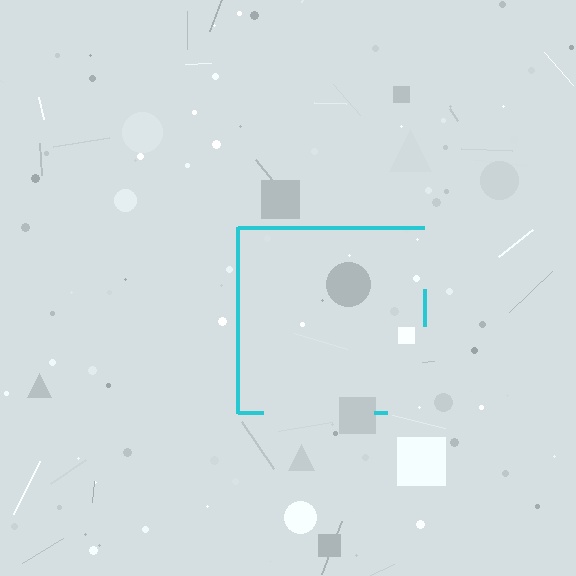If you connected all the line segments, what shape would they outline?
They would outline a square.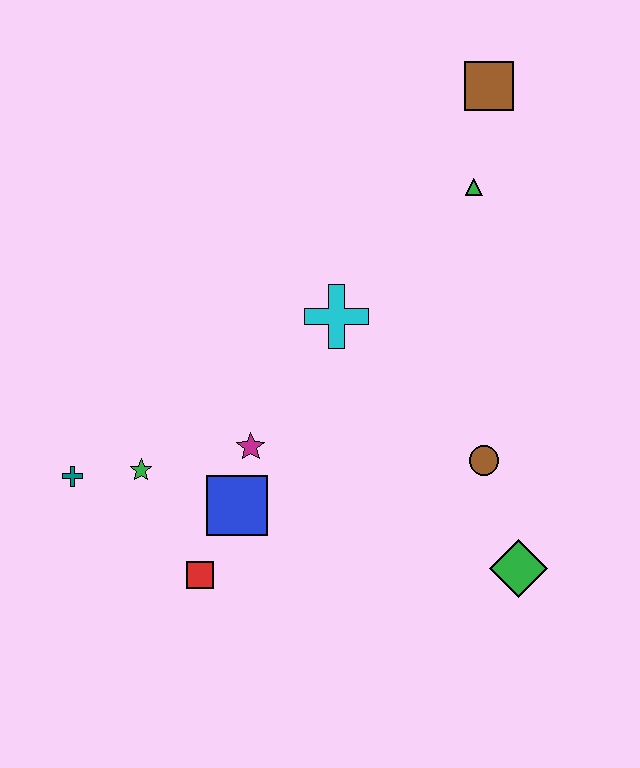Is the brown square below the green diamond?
No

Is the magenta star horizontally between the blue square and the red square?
No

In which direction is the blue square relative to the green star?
The blue square is to the right of the green star.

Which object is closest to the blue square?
The magenta star is closest to the blue square.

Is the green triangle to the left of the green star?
No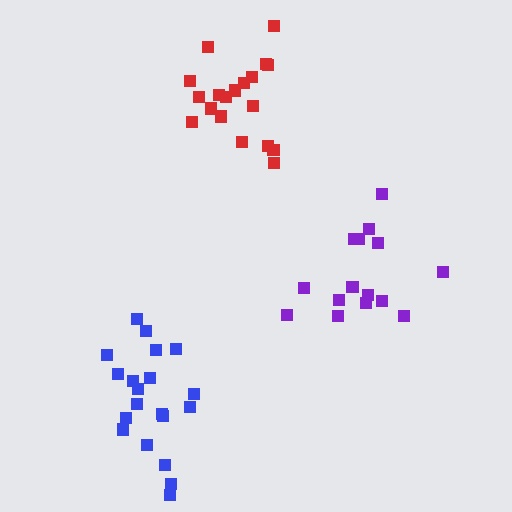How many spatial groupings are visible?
There are 3 spatial groupings.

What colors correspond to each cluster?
The clusters are colored: purple, blue, red.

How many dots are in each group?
Group 1: 15 dots, Group 2: 20 dots, Group 3: 19 dots (54 total).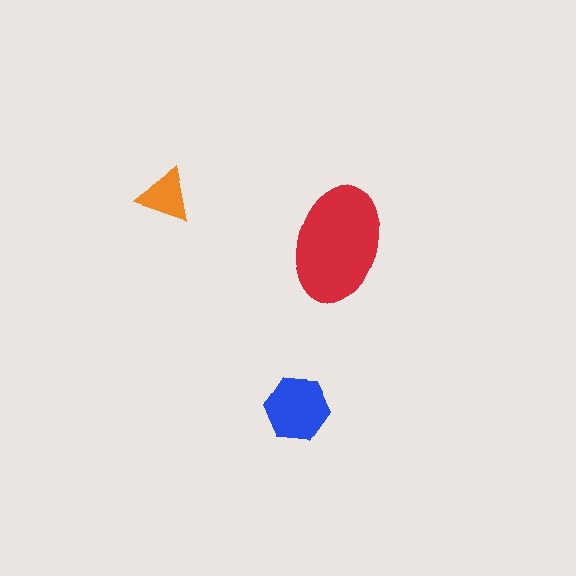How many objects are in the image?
There are 3 objects in the image.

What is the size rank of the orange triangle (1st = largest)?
3rd.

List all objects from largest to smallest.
The red ellipse, the blue hexagon, the orange triangle.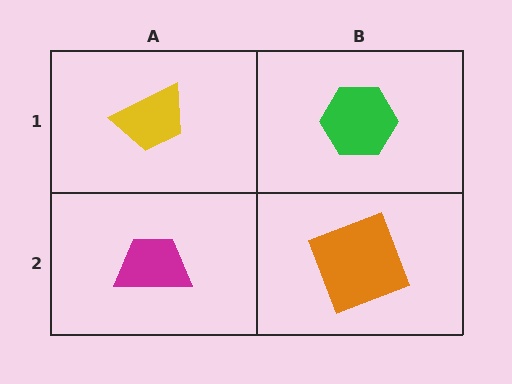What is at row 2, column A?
A magenta trapezoid.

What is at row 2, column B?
An orange square.